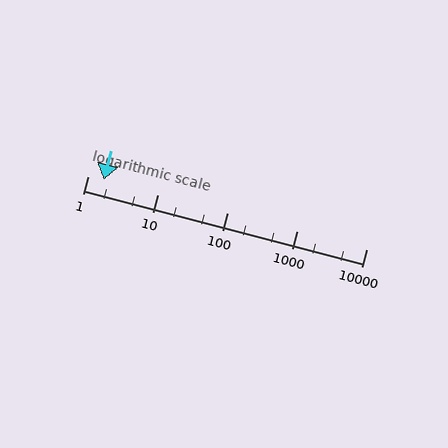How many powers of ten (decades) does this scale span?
The scale spans 4 decades, from 1 to 10000.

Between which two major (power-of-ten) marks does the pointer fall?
The pointer is between 1 and 10.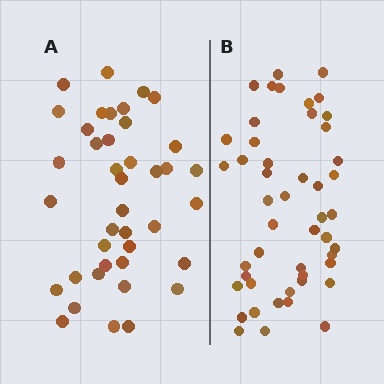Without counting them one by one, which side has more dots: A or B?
Region B (the right region) has more dots.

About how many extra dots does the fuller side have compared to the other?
Region B has roughly 8 or so more dots than region A.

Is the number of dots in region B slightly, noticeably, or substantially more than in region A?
Region B has only slightly more — the two regions are fairly close. The ratio is roughly 1.2 to 1.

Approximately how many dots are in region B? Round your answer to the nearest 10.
About 50 dots. (The exact count is 48, which rounds to 50.)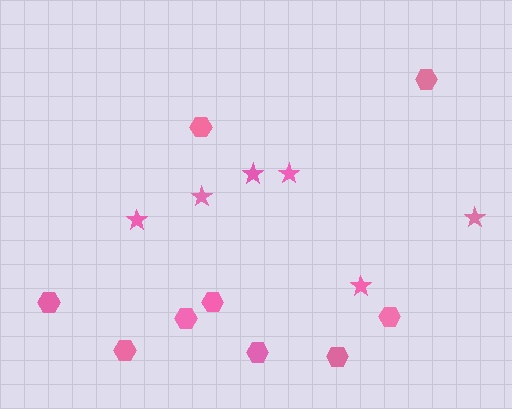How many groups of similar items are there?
There are 2 groups: one group of stars (6) and one group of hexagons (9).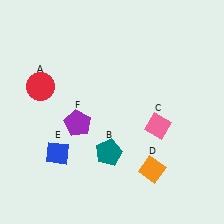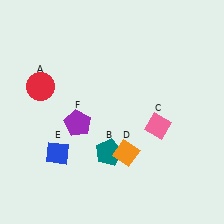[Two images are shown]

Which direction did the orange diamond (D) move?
The orange diamond (D) moved left.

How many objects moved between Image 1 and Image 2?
1 object moved between the two images.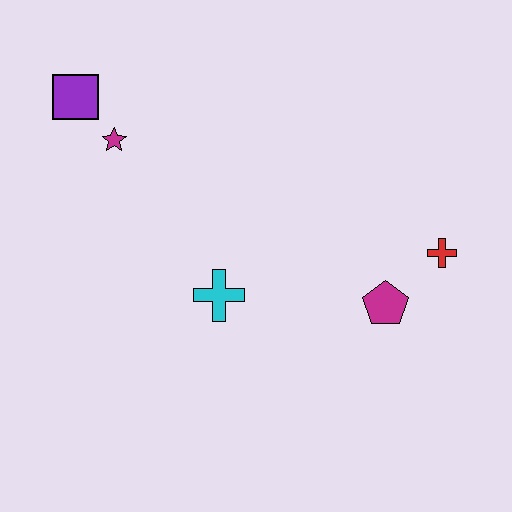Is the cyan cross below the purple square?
Yes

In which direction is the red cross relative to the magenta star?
The red cross is to the right of the magenta star.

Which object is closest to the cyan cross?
The magenta pentagon is closest to the cyan cross.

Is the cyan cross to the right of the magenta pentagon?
No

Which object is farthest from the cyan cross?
The purple square is farthest from the cyan cross.